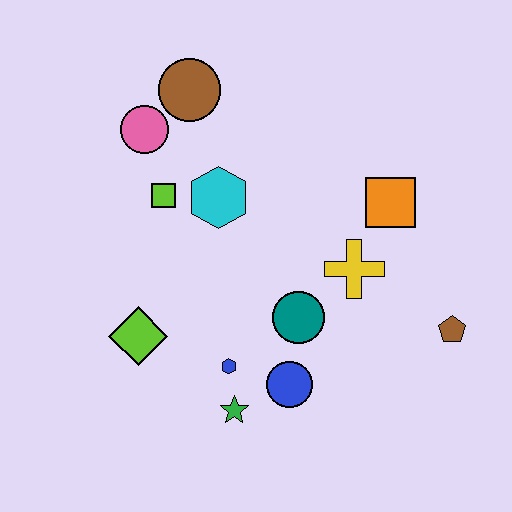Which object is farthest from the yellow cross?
The pink circle is farthest from the yellow cross.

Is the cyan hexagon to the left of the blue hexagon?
Yes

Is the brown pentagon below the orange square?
Yes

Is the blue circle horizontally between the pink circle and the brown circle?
No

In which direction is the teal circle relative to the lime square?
The teal circle is to the right of the lime square.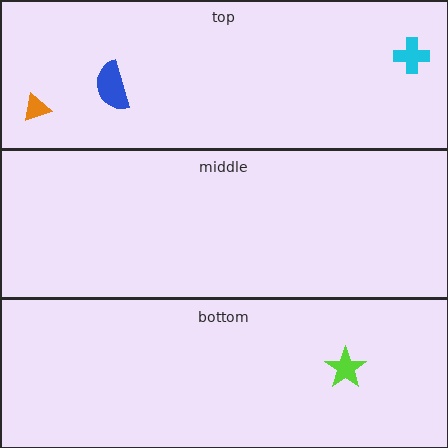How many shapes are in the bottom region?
1.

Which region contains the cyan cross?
The top region.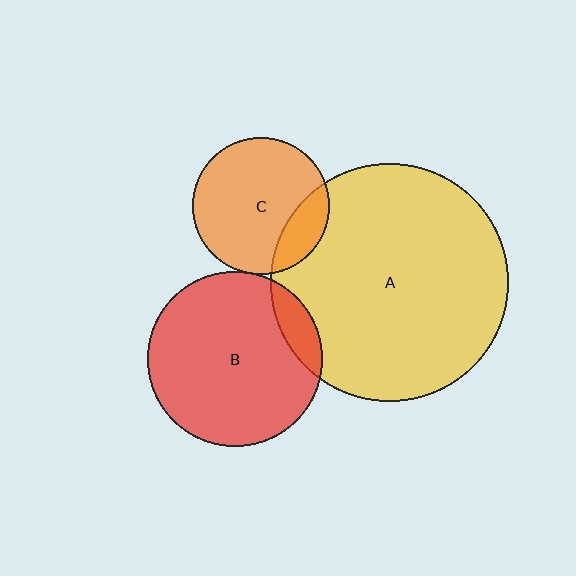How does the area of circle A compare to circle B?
Approximately 1.8 times.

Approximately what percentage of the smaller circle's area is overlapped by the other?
Approximately 10%.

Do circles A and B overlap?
Yes.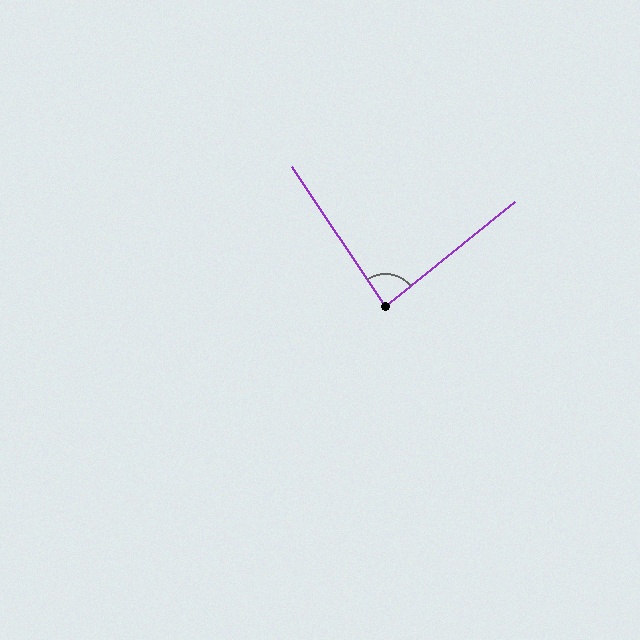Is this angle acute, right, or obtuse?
It is acute.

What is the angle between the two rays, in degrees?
Approximately 85 degrees.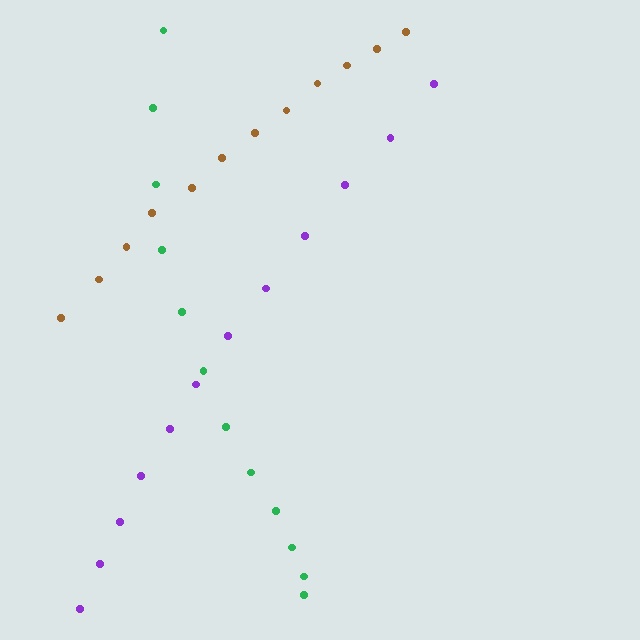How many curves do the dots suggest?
There are 3 distinct paths.